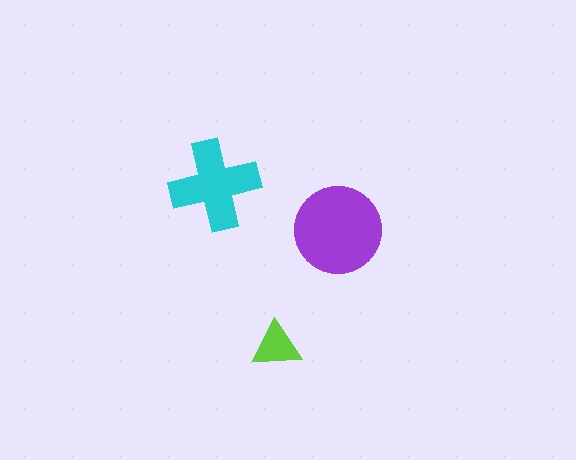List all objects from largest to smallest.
The purple circle, the cyan cross, the lime triangle.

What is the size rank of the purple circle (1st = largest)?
1st.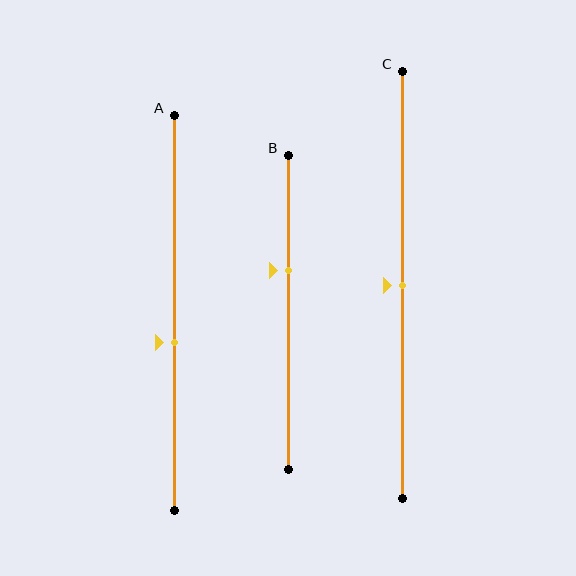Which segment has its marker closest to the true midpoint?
Segment C has its marker closest to the true midpoint.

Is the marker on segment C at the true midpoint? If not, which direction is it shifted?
Yes, the marker on segment C is at the true midpoint.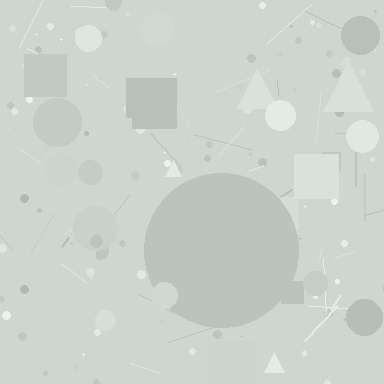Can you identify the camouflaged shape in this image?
The camouflaged shape is a circle.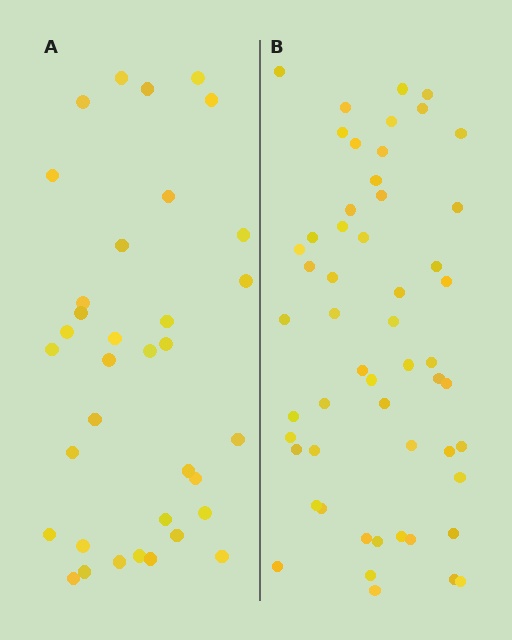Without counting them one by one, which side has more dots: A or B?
Region B (the right region) has more dots.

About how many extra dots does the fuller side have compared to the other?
Region B has approximately 20 more dots than region A.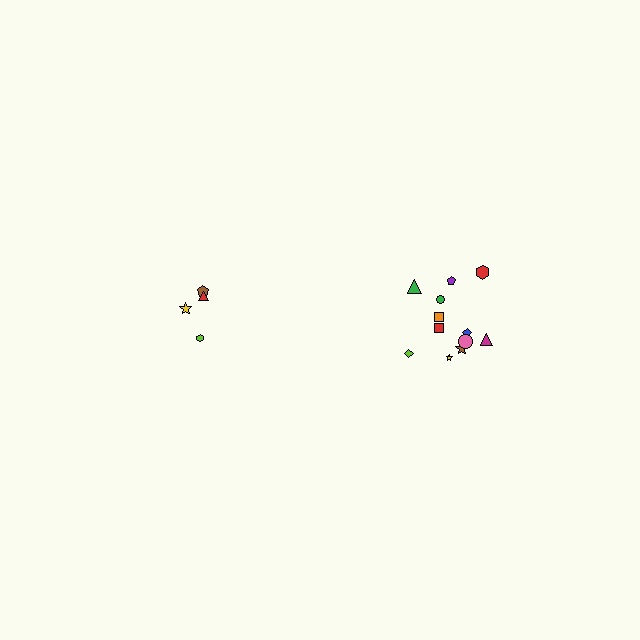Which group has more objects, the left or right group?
The right group.